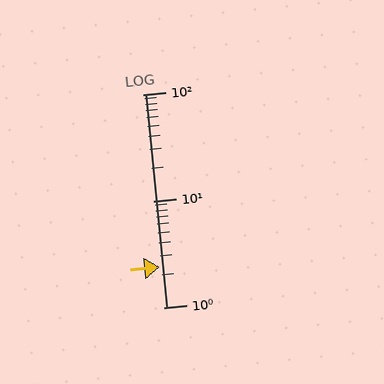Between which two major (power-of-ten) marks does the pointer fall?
The pointer is between 1 and 10.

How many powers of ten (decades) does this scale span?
The scale spans 2 decades, from 1 to 100.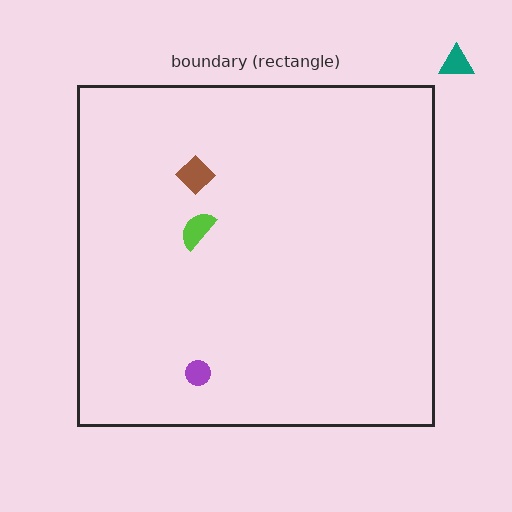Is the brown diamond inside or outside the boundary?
Inside.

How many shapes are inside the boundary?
3 inside, 1 outside.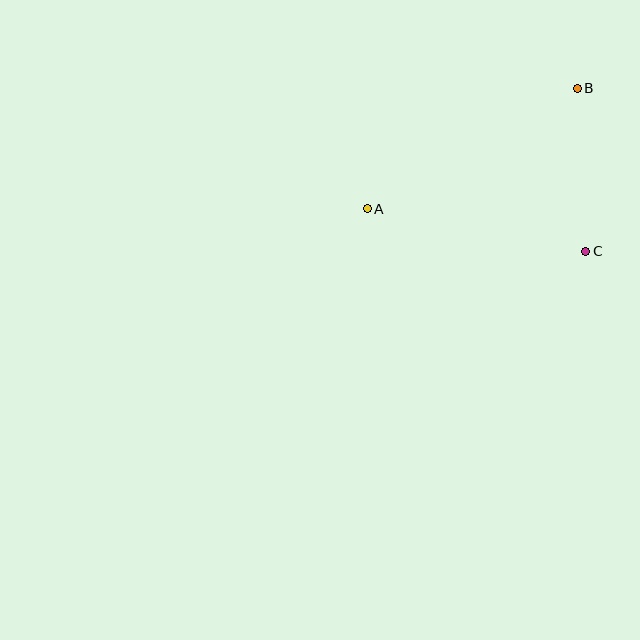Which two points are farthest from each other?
Points A and B are farthest from each other.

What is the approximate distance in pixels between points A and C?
The distance between A and C is approximately 223 pixels.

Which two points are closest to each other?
Points B and C are closest to each other.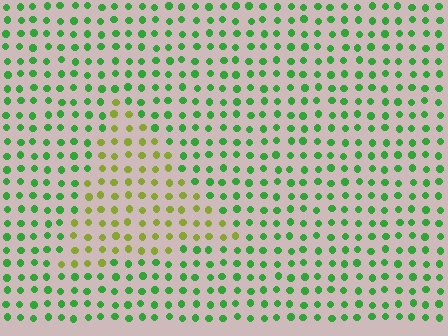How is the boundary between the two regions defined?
The boundary is defined purely by a slight shift in hue (about 47 degrees). Spacing, size, and orientation are identical on both sides.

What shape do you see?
I see a triangle.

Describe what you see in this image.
The image is filled with small green elements in a uniform arrangement. A triangle-shaped region is visible where the elements are tinted to a slightly different hue, forming a subtle color boundary.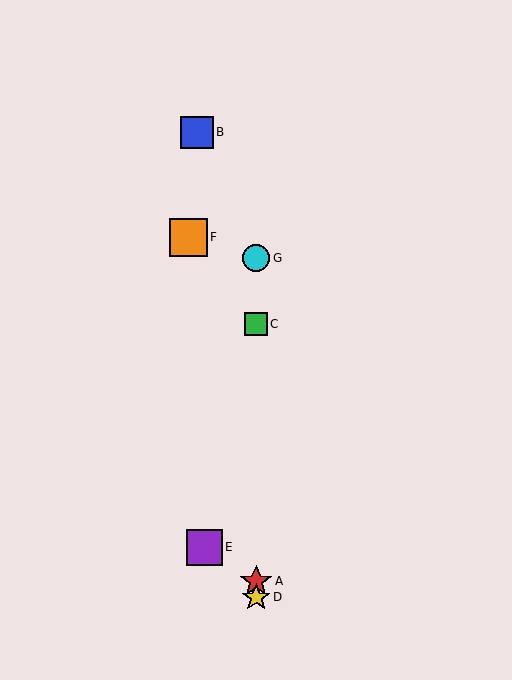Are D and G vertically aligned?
Yes, both are at x≈256.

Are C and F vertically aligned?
No, C is at x≈256 and F is at x≈189.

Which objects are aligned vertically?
Objects A, C, D, G are aligned vertically.